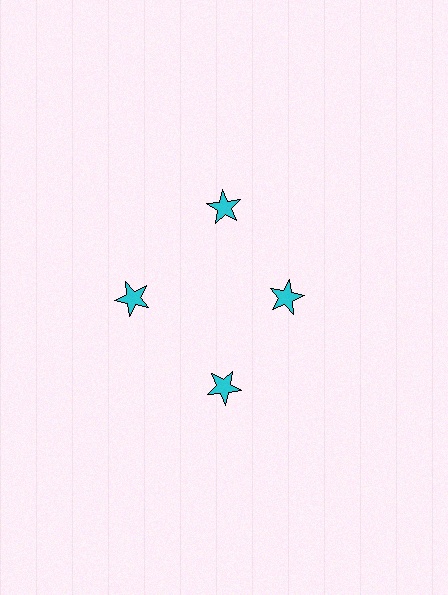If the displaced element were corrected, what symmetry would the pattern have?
It would have 4-fold rotational symmetry — the pattern would map onto itself every 90 degrees.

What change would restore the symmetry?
The symmetry would be restored by moving it outward, back onto the ring so that all 4 stars sit at equal angles and equal distance from the center.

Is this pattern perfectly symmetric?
No. The 4 cyan stars are arranged in a ring, but one element near the 3 o'clock position is pulled inward toward the center, breaking the 4-fold rotational symmetry.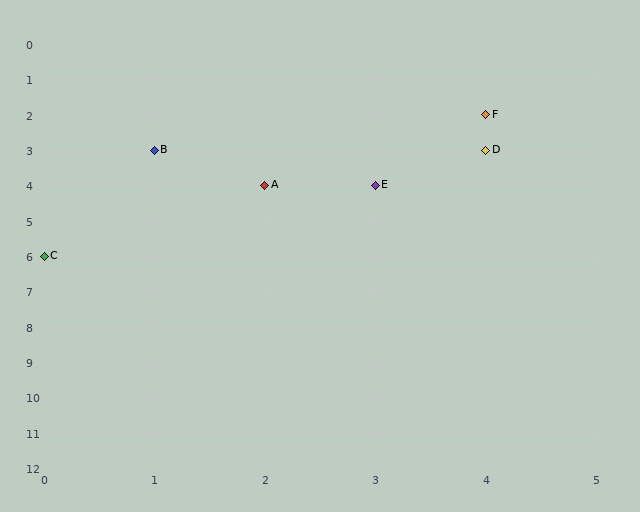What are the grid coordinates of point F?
Point F is at grid coordinates (4, 2).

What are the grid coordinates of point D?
Point D is at grid coordinates (4, 3).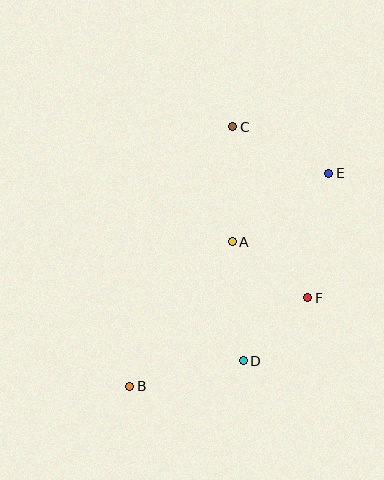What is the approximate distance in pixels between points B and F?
The distance between B and F is approximately 199 pixels.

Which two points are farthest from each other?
Points B and E are farthest from each other.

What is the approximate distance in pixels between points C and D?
The distance between C and D is approximately 235 pixels.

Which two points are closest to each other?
Points D and F are closest to each other.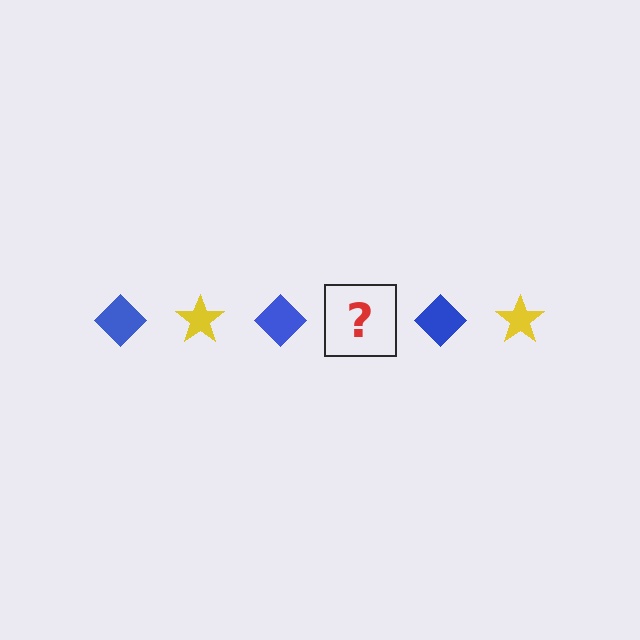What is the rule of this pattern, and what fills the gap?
The rule is that the pattern alternates between blue diamond and yellow star. The gap should be filled with a yellow star.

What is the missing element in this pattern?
The missing element is a yellow star.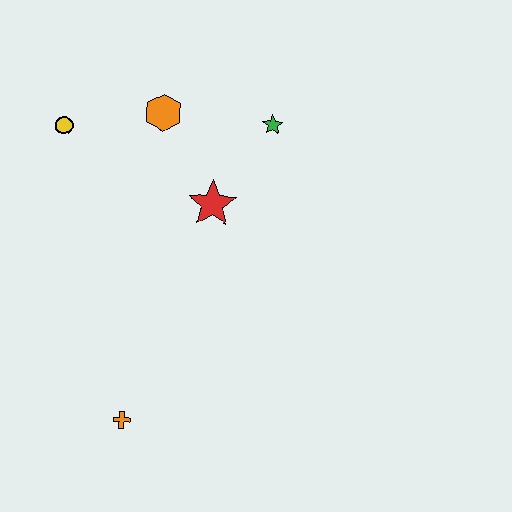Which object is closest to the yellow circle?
The orange hexagon is closest to the yellow circle.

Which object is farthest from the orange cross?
The green star is farthest from the orange cross.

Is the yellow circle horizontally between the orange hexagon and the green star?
No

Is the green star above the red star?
Yes